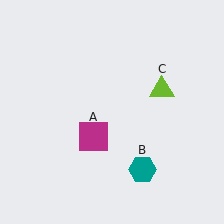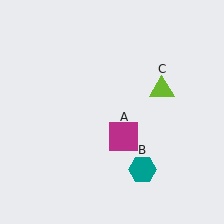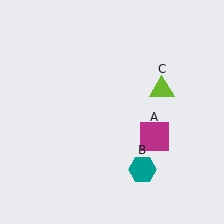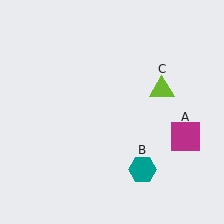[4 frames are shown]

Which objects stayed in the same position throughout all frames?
Teal hexagon (object B) and lime triangle (object C) remained stationary.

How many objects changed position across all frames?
1 object changed position: magenta square (object A).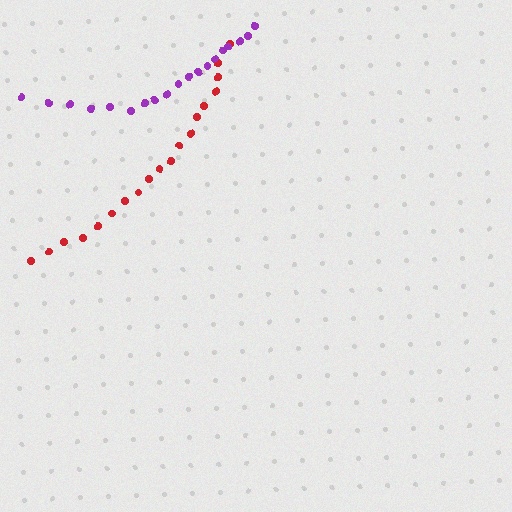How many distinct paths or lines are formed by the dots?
There are 2 distinct paths.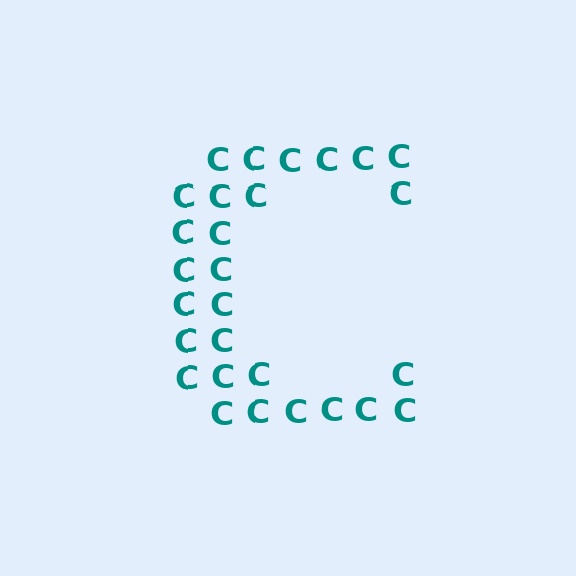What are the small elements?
The small elements are letter C's.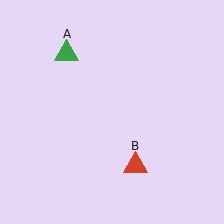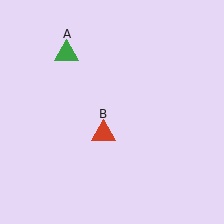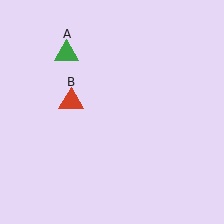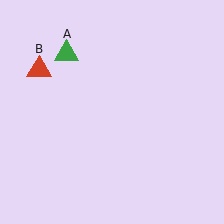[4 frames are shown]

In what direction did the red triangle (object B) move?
The red triangle (object B) moved up and to the left.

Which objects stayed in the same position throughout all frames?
Green triangle (object A) remained stationary.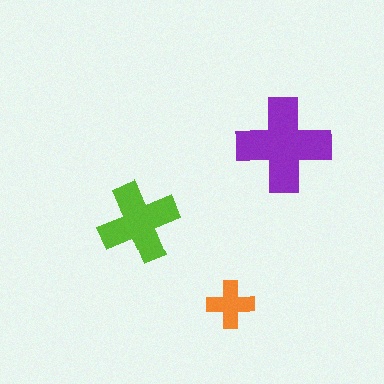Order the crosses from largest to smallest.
the purple one, the lime one, the orange one.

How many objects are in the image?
There are 3 objects in the image.